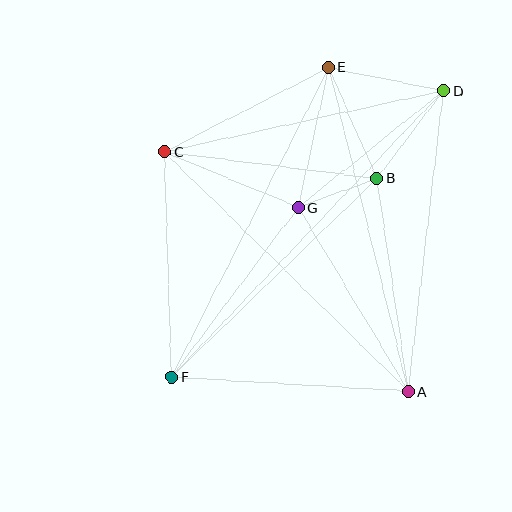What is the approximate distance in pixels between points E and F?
The distance between E and F is approximately 347 pixels.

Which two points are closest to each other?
Points B and G are closest to each other.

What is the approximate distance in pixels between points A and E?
The distance between A and E is approximately 334 pixels.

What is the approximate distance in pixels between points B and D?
The distance between B and D is approximately 110 pixels.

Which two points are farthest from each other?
Points D and F are farthest from each other.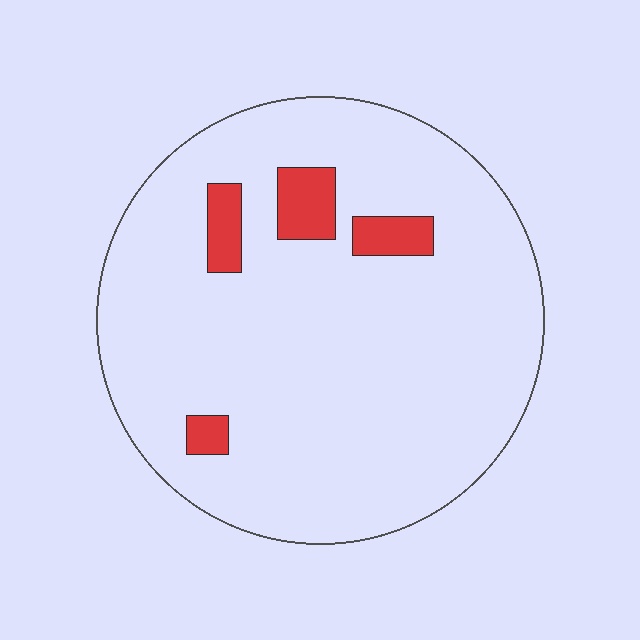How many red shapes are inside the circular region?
4.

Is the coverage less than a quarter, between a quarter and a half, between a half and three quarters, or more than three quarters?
Less than a quarter.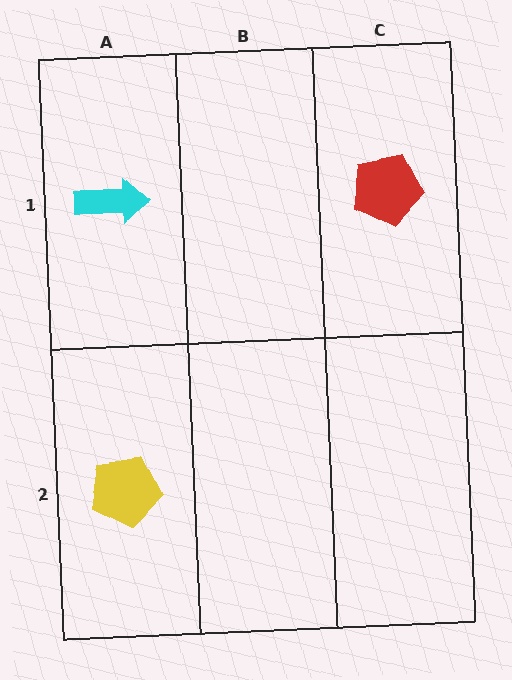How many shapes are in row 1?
2 shapes.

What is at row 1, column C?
A red pentagon.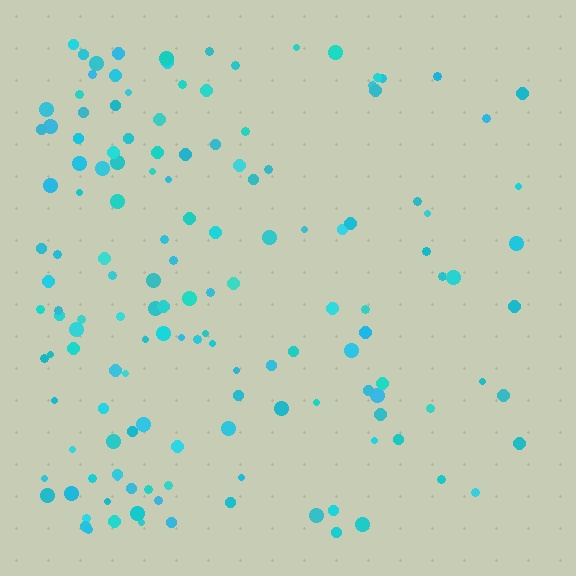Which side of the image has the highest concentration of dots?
The left.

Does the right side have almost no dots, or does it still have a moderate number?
Still a moderate number, just noticeably fewer than the left.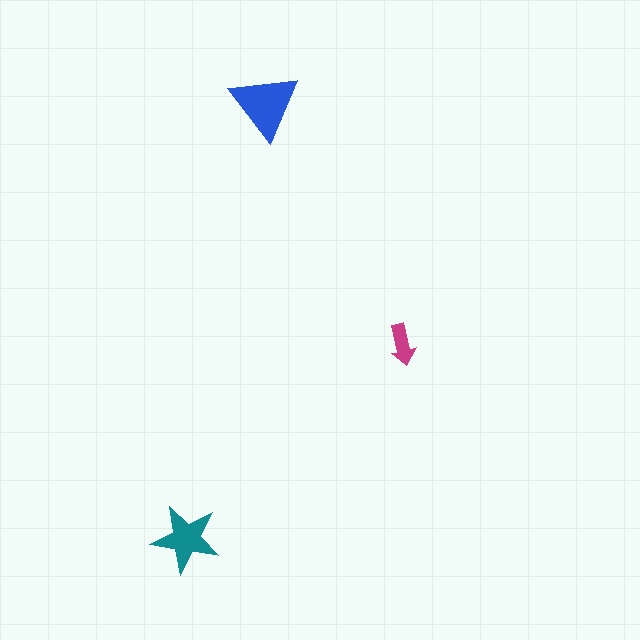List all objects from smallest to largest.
The magenta arrow, the teal star, the blue triangle.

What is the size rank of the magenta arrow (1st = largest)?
3rd.